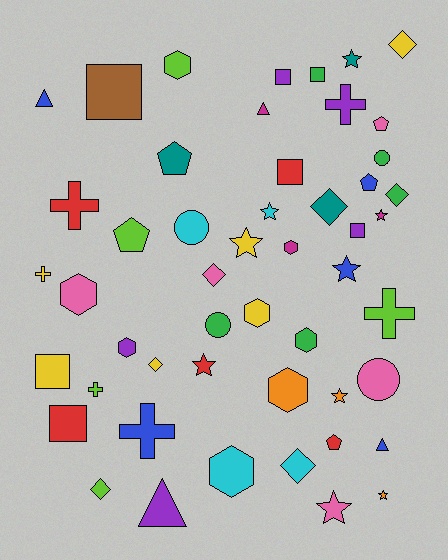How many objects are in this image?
There are 50 objects.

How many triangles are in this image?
There are 4 triangles.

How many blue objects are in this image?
There are 5 blue objects.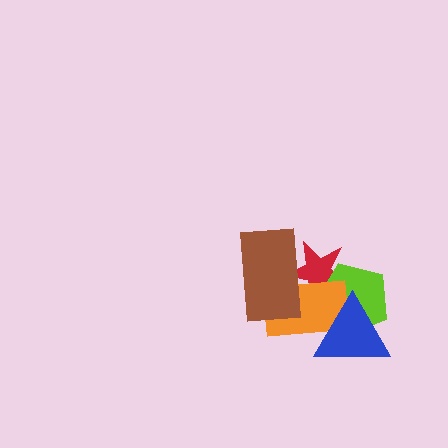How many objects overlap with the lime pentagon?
3 objects overlap with the lime pentagon.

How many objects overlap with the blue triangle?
2 objects overlap with the blue triangle.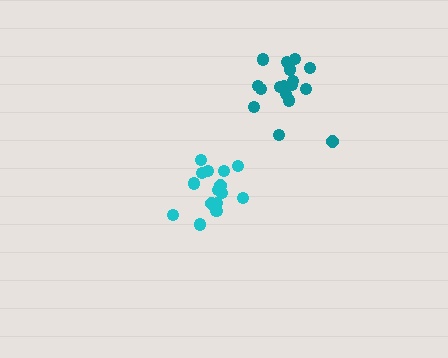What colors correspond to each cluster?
The clusters are colored: teal, cyan.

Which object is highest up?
The teal cluster is topmost.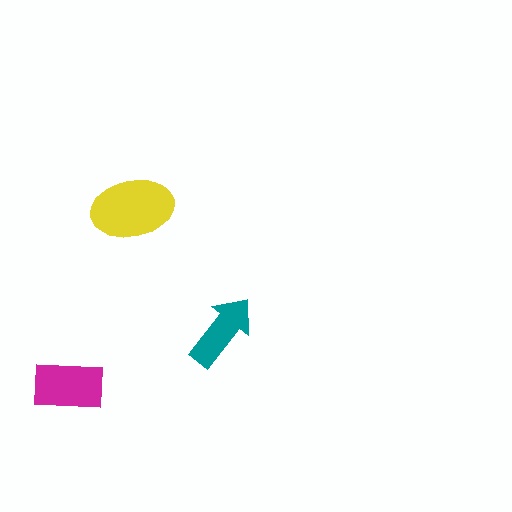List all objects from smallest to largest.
The teal arrow, the magenta rectangle, the yellow ellipse.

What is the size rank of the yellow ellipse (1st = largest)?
1st.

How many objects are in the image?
There are 3 objects in the image.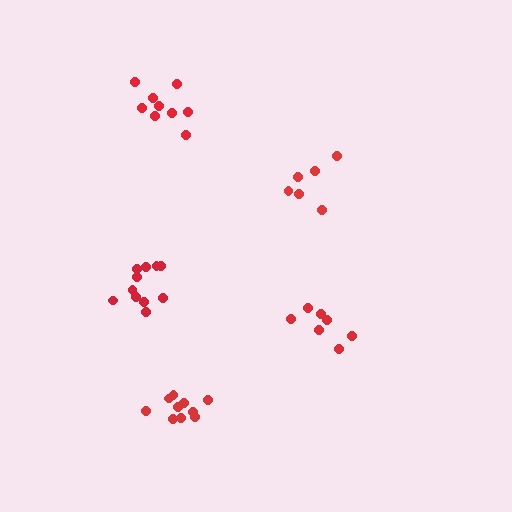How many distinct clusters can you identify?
There are 5 distinct clusters.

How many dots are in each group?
Group 1: 9 dots, Group 2: 11 dots, Group 3: 7 dots, Group 4: 6 dots, Group 5: 10 dots (43 total).